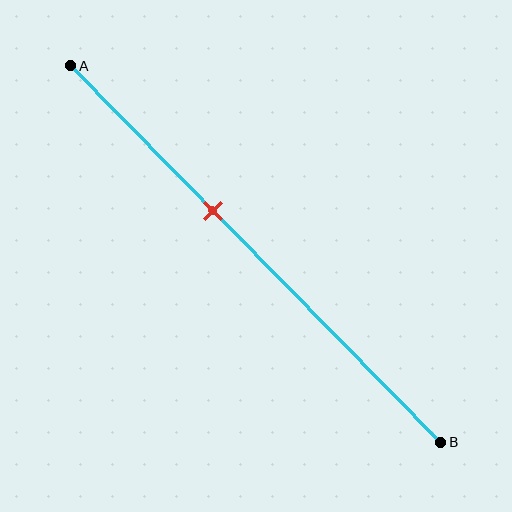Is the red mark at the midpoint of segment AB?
No, the mark is at about 40% from A, not at the 50% midpoint.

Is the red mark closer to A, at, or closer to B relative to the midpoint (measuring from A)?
The red mark is closer to point A than the midpoint of segment AB.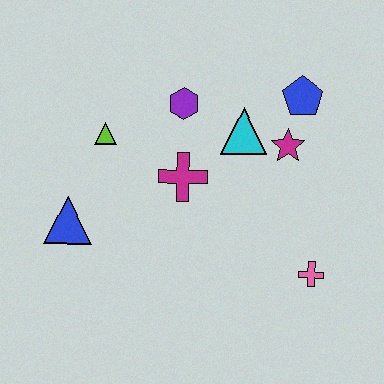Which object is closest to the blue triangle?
The lime triangle is closest to the blue triangle.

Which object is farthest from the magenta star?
The blue triangle is farthest from the magenta star.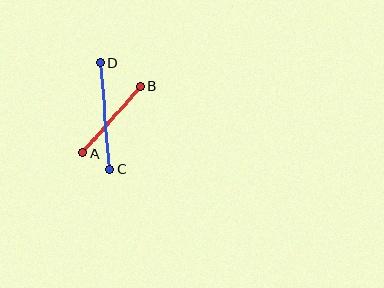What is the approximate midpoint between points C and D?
The midpoint is at approximately (105, 116) pixels.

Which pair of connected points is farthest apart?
Points C and D are farthest apart.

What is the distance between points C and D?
The distance is approximately 107 pixels.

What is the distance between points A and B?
The distance is approximately 88 pixels.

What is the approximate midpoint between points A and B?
The midpoint is at approximately (111, 120) pixels.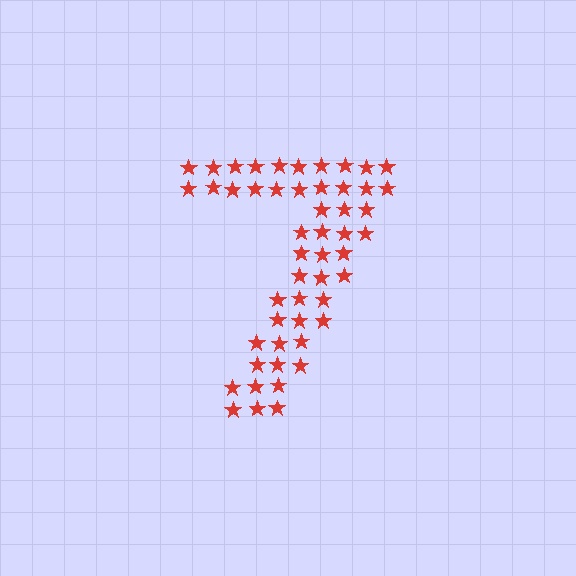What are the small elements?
The small elements are stars.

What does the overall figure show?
The overall figure shows the digit 7.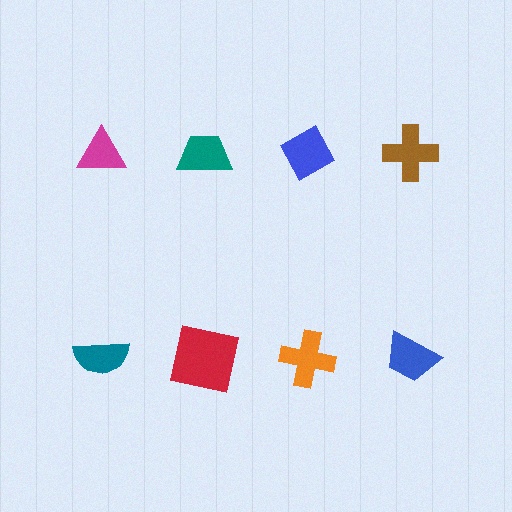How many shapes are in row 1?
4 shapes.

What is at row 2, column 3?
An orange cross.